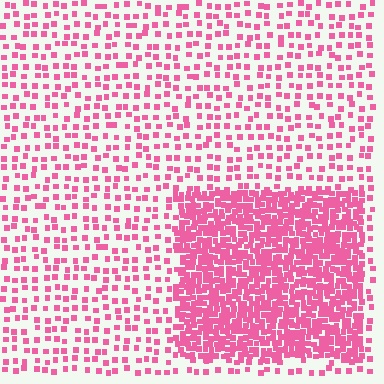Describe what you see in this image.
The image contains small pink elements arranged at two different densities. A rectangle-shaped region is visible where the elements are more densely packed than the surrounding area.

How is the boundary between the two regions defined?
The boundary is defined by a change in element density (approximately 3.1x ratio). All elements are the same color, size, and shape.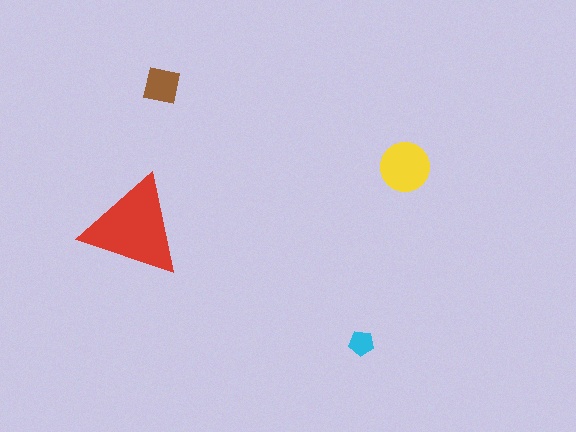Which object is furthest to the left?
The red triangle is leftmost.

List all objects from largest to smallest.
The red triangle, the yellow circle, the brown square, the cyan pentagon.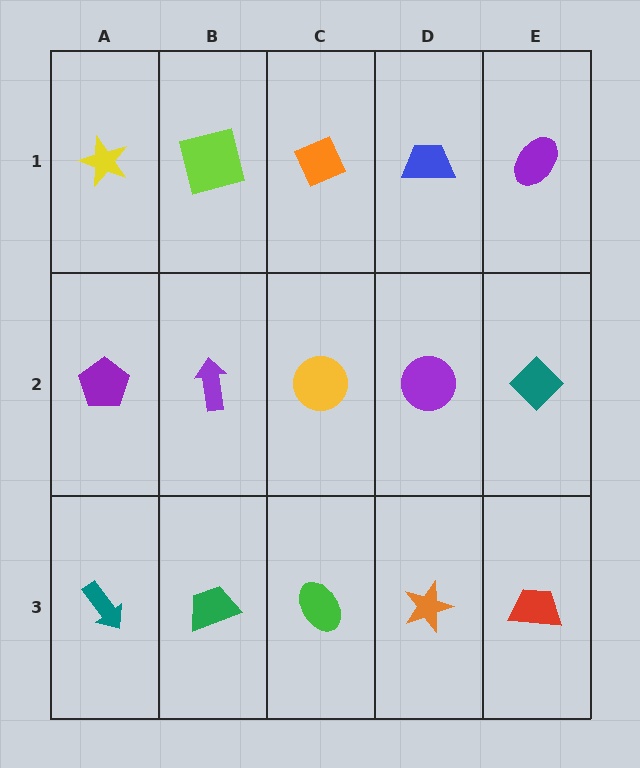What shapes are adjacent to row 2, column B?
A lime square (row 1, column B), a green trapezoid (row 3, column B), a purple pentagon (row 2, column A), a yellow circle (row 2, column C).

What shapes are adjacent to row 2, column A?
A yellow star (row 1, column A), a teal arrow (row 3, column A), a purple arrow (row 2, column B).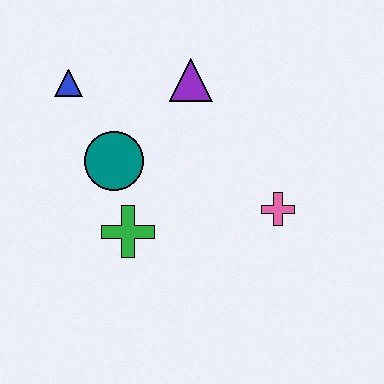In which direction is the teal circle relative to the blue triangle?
The teal circle is below the blue triangle.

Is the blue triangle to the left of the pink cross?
Yes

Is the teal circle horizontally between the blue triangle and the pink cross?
Yes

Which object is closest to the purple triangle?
The teal circle is closest to the purple triangle.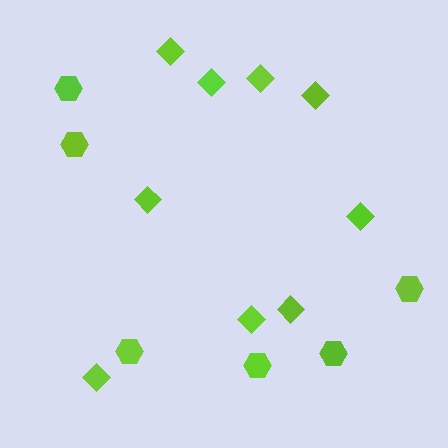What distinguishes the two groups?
There are 2 groups: one group of diamonds (9) and one group of hexagons (6).